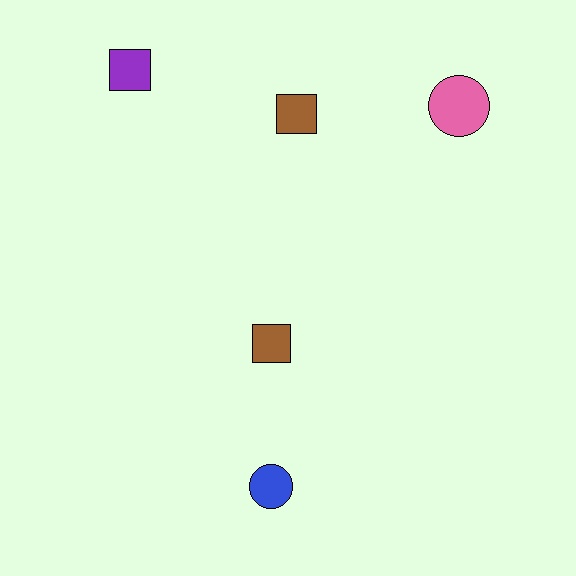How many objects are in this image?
There are 5 objects.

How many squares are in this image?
There are 3 squares.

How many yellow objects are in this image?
There are no yellow objects.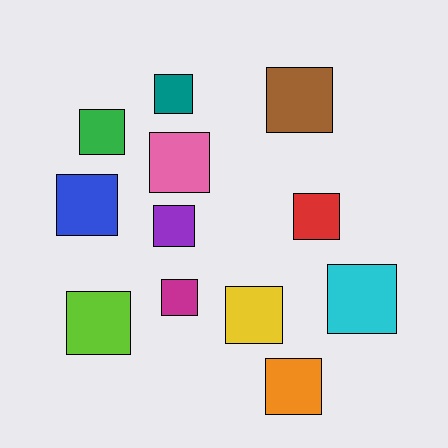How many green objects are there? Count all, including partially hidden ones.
There is 1 green object.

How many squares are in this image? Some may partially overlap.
There are 12 squares.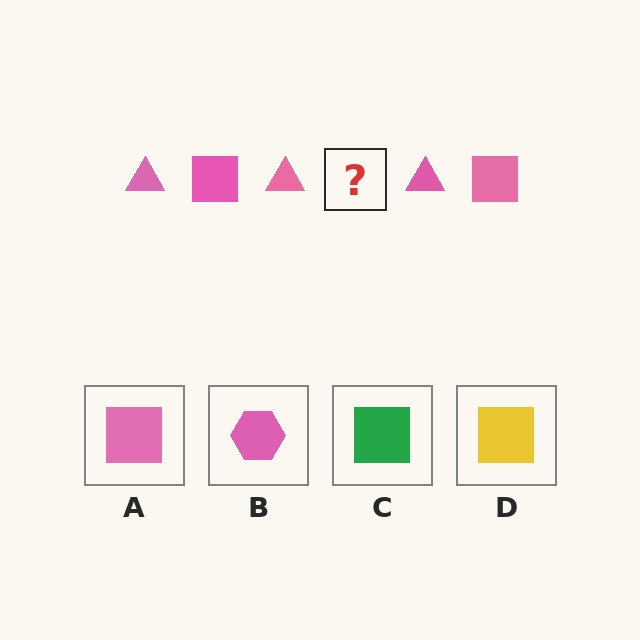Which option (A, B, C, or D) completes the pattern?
A.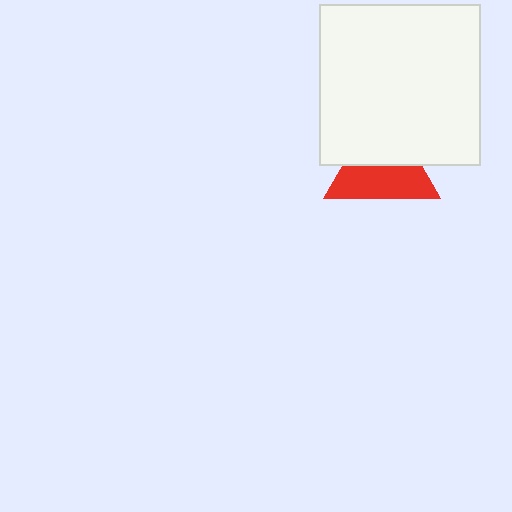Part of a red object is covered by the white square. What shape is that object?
It is a triangle.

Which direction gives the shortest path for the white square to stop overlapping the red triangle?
Moving up gives the shortest separation.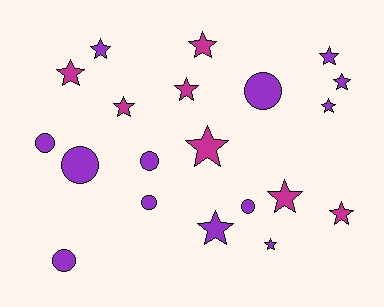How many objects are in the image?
There are 20 objects.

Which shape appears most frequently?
Star, with 13 objects.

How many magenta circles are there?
There are no magenta circles.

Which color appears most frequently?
Purple, with 13 objects.